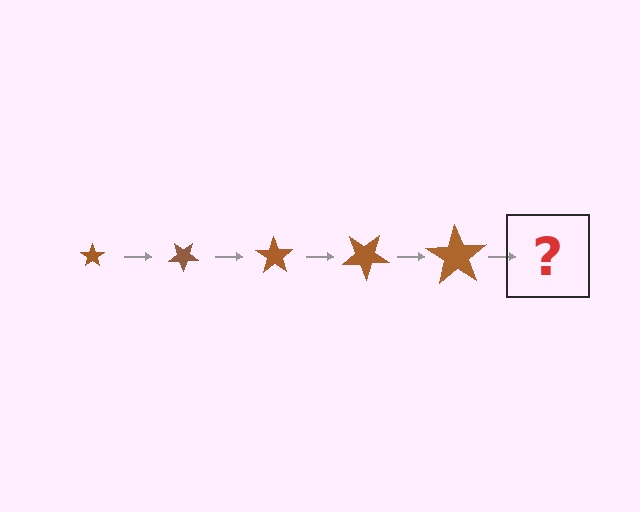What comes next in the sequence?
The next element should be a star, larger than the previous one and rotated 175 degrees from the start.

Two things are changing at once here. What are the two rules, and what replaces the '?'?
The two rules are that the star grows larger each step and it rotates 35 degrees each step. The '?' should be a star, larger than the previous one and rotated 175 degrees from the start.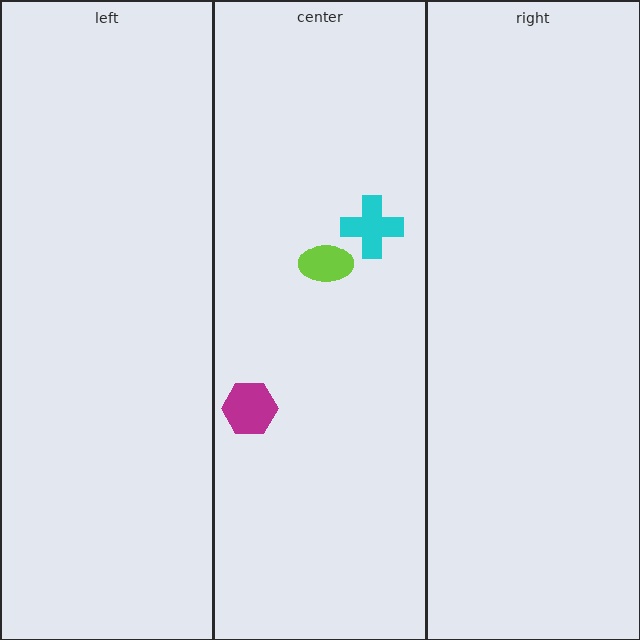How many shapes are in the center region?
3.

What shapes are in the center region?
The cyan cross, the lime ellipse, the magenta hexagon.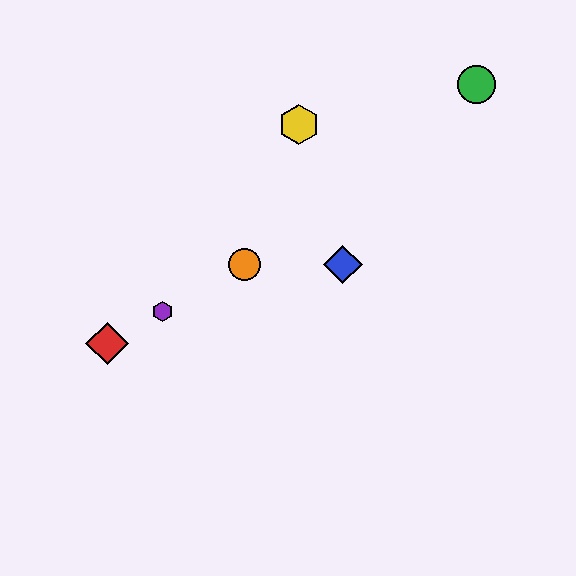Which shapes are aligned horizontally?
The blue diamond, the orange circle are aligned horizontally.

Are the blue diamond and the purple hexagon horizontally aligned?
No, the blue diamond is at y≈264 and the purple hexagon is at y≈312.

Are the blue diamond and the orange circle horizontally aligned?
Yes, both are at y≈264.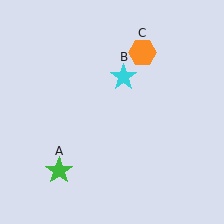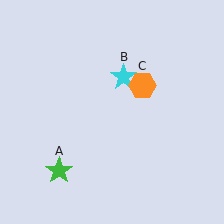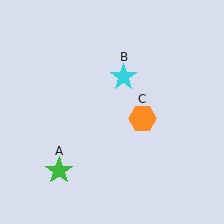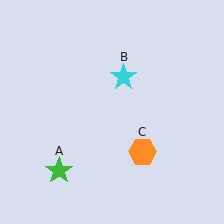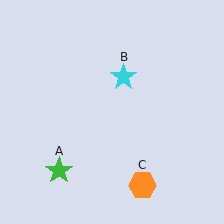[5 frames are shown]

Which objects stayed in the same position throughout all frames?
Green star (object A) and cyan star (object B) remained stationary.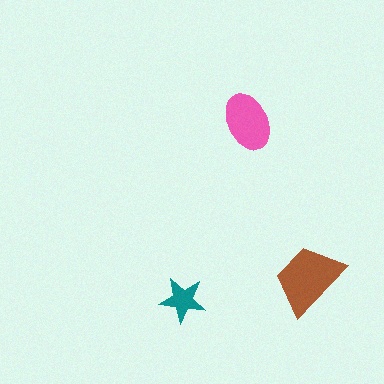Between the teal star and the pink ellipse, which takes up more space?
The pink ellipse.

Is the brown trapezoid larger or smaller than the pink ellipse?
Larger.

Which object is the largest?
The brown trapezoid.